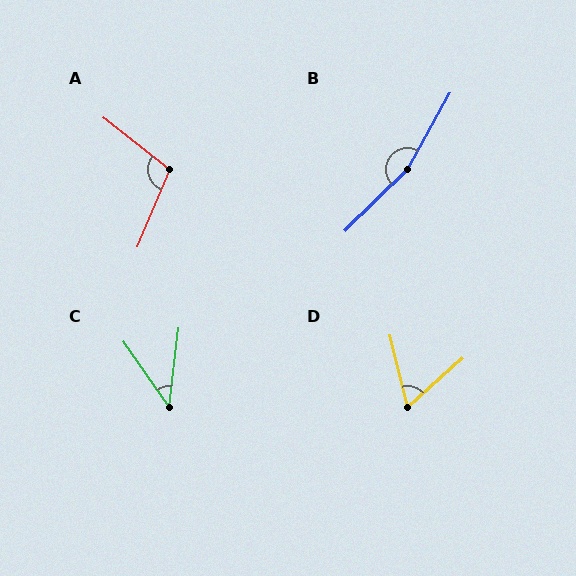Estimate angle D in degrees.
Approximately 62 degrees.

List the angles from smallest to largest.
C (42°), D (62°), A (106°), B (163°).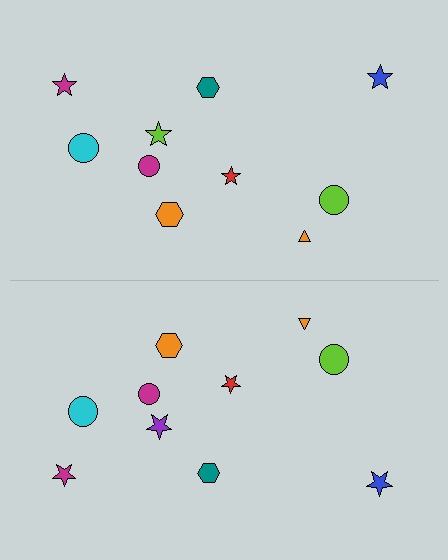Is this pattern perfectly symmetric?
No, the pattern is not perfectly symmetric. The purple star on the bottom side breaks the symmetry — its mirror counterpart is lime.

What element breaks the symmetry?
The purple star on the bottom side breaks the symmetry — its mirror counterpart is lime.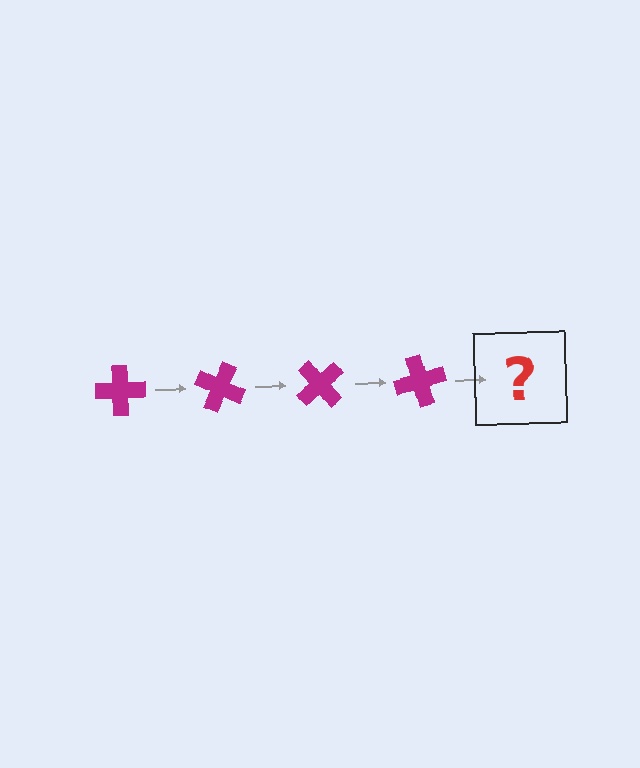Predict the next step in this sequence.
The next step is a magenta cross rotated 100 degrees.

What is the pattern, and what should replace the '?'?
The pattern is that the cross rotates 25 degrees each step. The '?' should be a magenta cross rotated 100 degrees.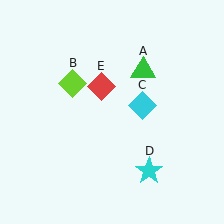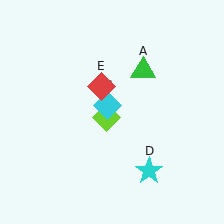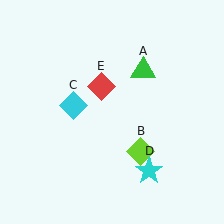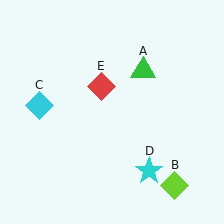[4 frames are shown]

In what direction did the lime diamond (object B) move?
The lime diamond (object B) moved down and to the right.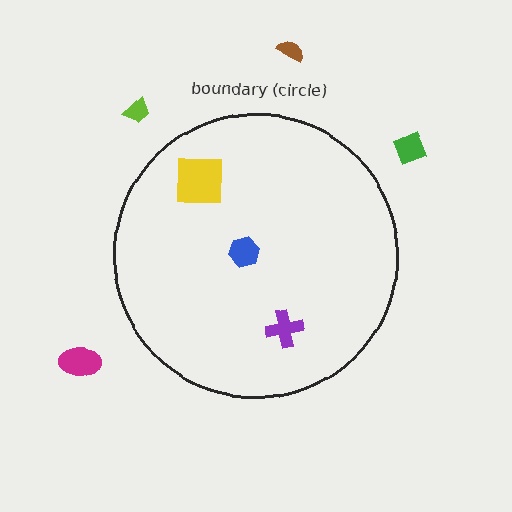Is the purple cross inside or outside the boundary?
Inside.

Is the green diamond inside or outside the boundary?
Outside.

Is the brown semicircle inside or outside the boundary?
Outside.